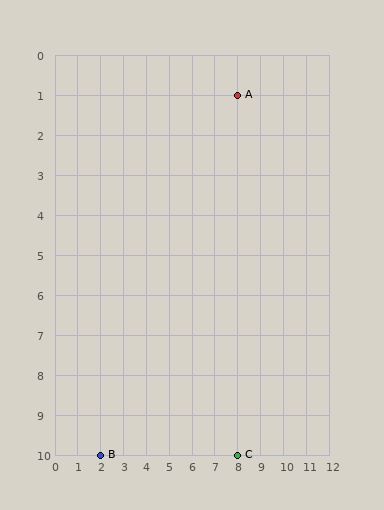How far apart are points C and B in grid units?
Points C and B are 6 columns apart.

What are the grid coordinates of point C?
Point C is at grid coordinates (8, 10).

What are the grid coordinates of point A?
Point A is at grid coordinates (8, 1).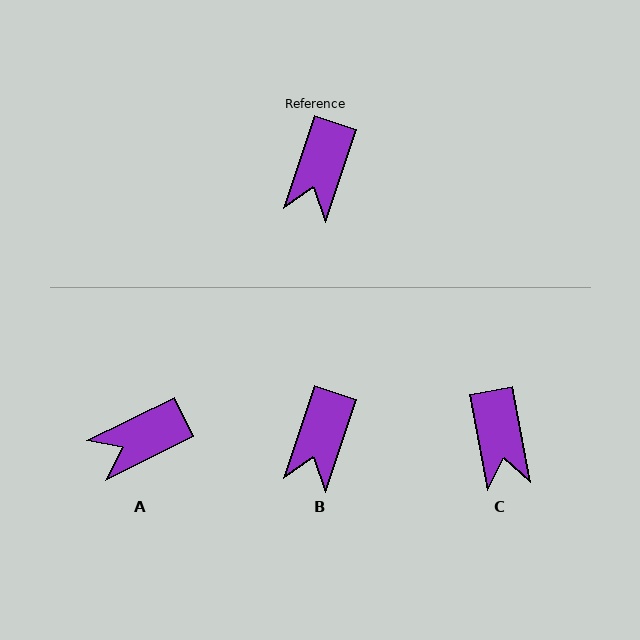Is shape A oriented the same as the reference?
No, it is off by about 46 degrees.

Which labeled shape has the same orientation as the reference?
B.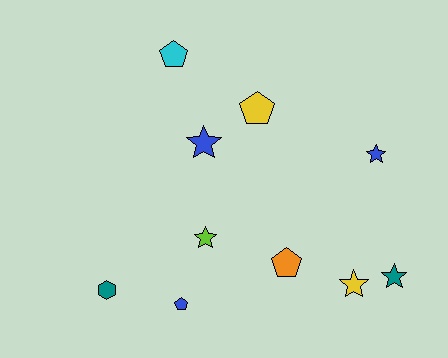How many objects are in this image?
There are 10 objects.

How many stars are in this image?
There are 5 stars.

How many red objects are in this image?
There are no red objects.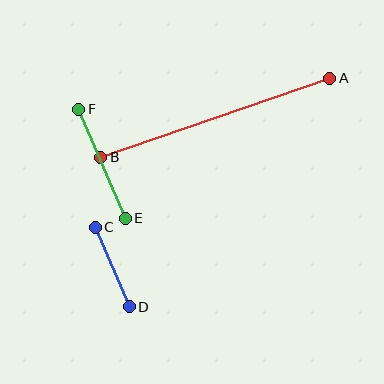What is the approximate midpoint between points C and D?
The midpoint is at approximately (112, 267) pixels.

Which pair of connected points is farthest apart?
Points A and B are farthest apart.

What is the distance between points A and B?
The distance is approximately 242 pixels.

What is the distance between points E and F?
The distance is approximately 119 pixels.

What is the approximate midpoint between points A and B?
The midpoint is at approximately (215, 118) pixels.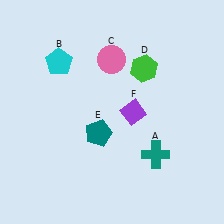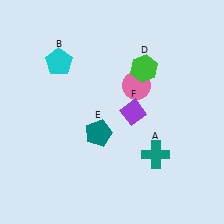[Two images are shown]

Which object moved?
The pink circle (C) moved down.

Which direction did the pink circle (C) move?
The pink circle (C) moved down.